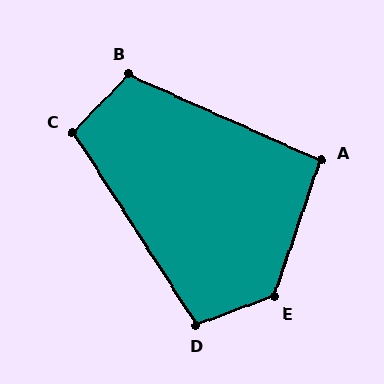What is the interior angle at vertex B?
Approximately 110 degrees (obtuse).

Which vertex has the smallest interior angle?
A, at approximately 95 degrees.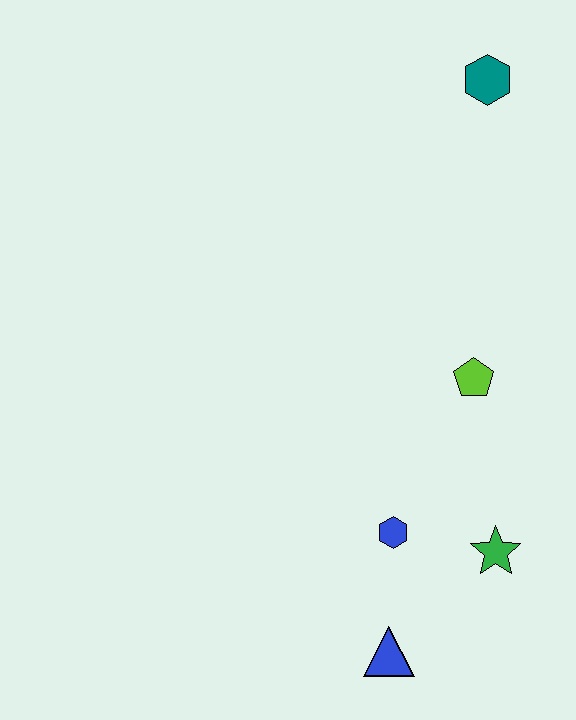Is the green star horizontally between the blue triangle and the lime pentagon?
No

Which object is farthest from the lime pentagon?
The teal hexagon is farthest from the lime pentagon.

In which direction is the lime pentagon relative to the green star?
The lime pentagon is above the green star.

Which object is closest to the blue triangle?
The blue hexagon is closest to the blue triangle.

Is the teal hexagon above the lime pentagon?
Yes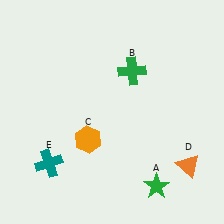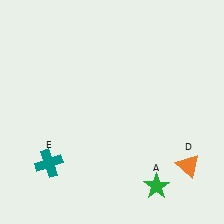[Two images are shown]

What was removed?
The orange hexagon (C), the green cross (B) were removed in Image 2.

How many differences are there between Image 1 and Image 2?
There are 2 differences between the two images.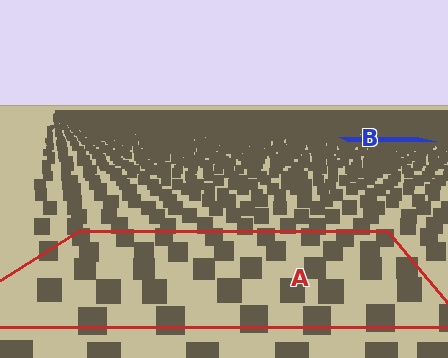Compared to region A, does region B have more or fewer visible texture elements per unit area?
Region B has more texture elements per unit area — they are packed more densely because it is farther away.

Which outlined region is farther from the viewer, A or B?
Region B is farther from the viewer — the texture elements inside it appear smaller and more densely packed.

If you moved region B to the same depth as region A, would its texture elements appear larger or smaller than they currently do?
They would appear larger. At a closer depth, the same texture elements are projected at a bigger on-screen size.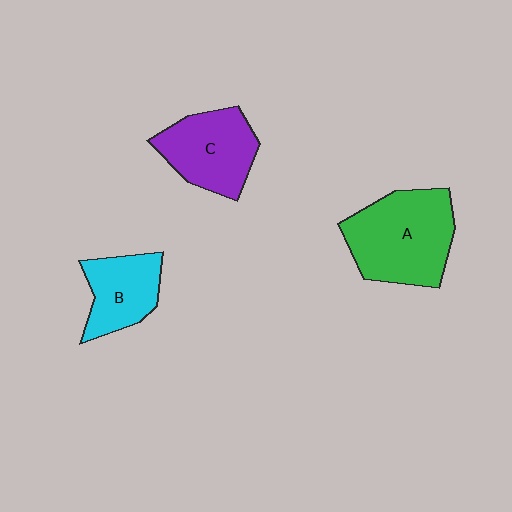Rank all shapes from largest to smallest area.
From largest to smallest: A (green), C (purple), B (cyan).